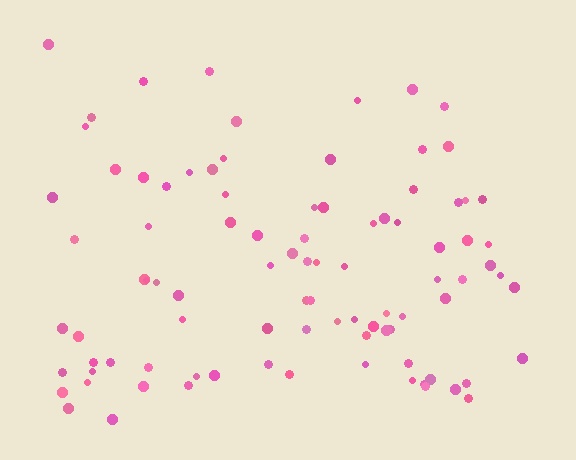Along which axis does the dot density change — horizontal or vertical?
Vertical.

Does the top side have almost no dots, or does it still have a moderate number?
Still a moderate number, just noticeably fewer than the bottom.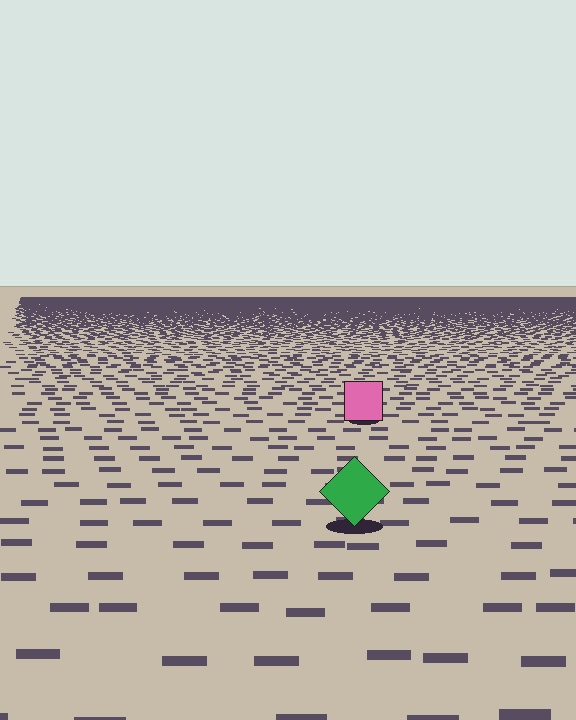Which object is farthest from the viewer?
The pink square is farthest from the viewer. It appears smaller and the ground texture around it is denser.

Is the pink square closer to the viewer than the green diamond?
No. The green diamond is closer — you can tell from the texture gradient: the ground texture is coarser near it.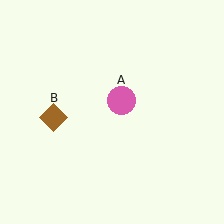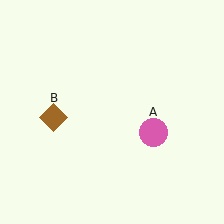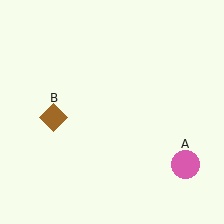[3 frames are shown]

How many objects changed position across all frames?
1 object changed position: pink circle (object A).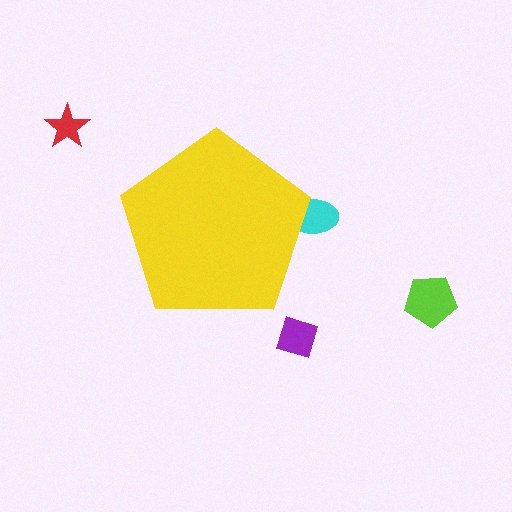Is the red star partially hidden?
No, the red star is fully visible.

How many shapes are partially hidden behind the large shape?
1 shape is partially hidden.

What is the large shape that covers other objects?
A yellow pentagon.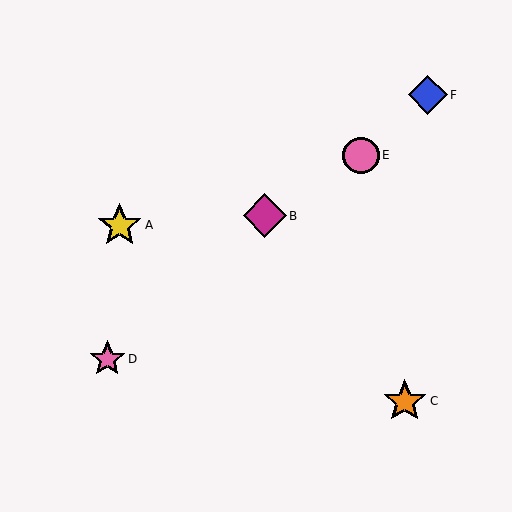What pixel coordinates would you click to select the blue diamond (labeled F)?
Click at (428, 95) to select the blue diamond F.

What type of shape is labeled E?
Shape E is a pink circle.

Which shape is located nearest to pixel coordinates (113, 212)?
The yellow star (labeled A) at (120, 225) is nearest to that location.